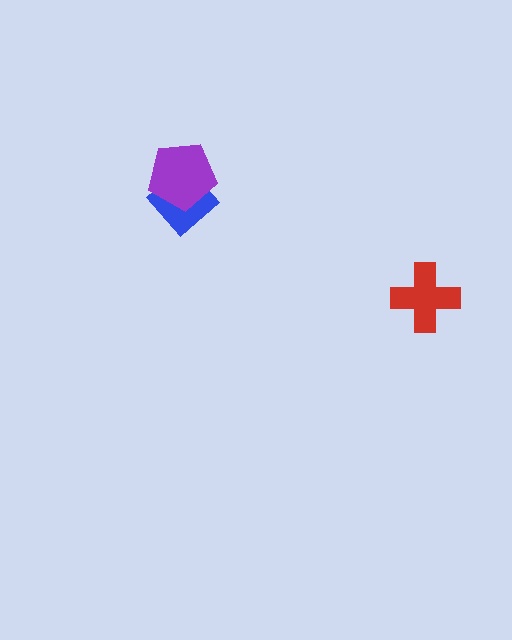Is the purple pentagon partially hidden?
No, no other shape covers it.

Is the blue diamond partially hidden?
Yes, it is partially covered by another shape.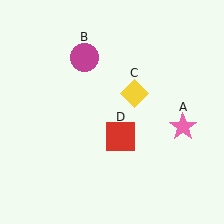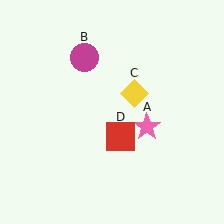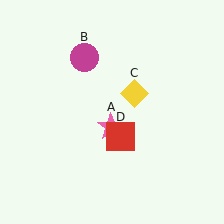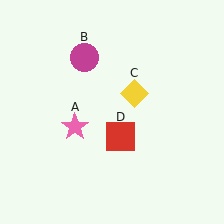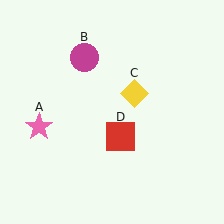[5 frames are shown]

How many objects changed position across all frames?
1 object changed position: pink star (object A).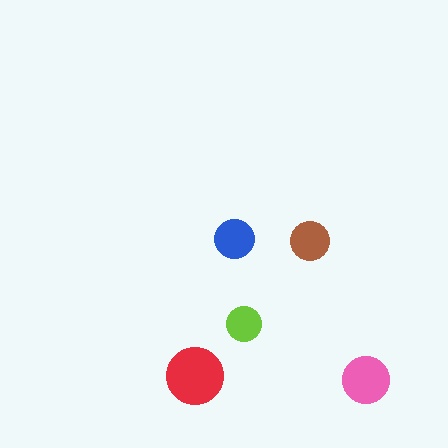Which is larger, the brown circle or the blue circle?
The blue one.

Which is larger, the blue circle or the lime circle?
The blue one.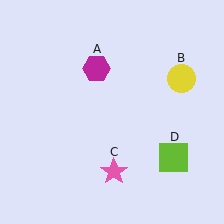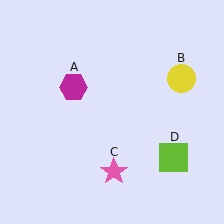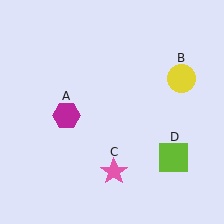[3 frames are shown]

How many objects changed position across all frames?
1 object changed position: magenta hexagon (object A).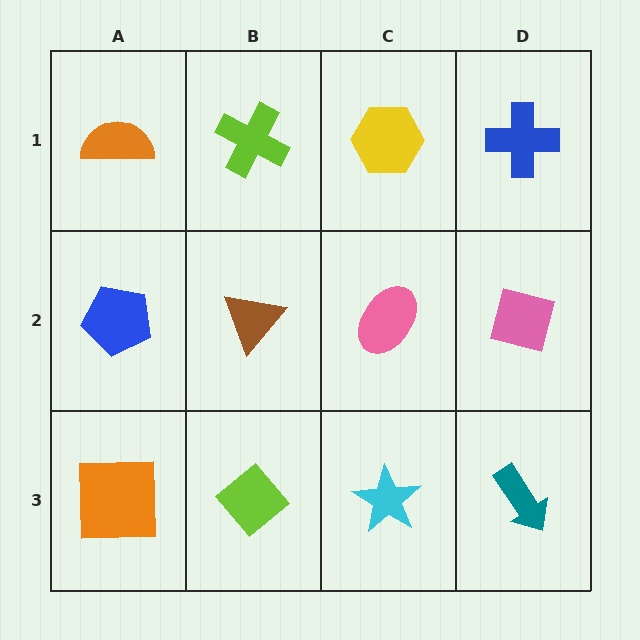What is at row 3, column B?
A lime diamond.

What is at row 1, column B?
A lime cross.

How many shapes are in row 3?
4 shapes.